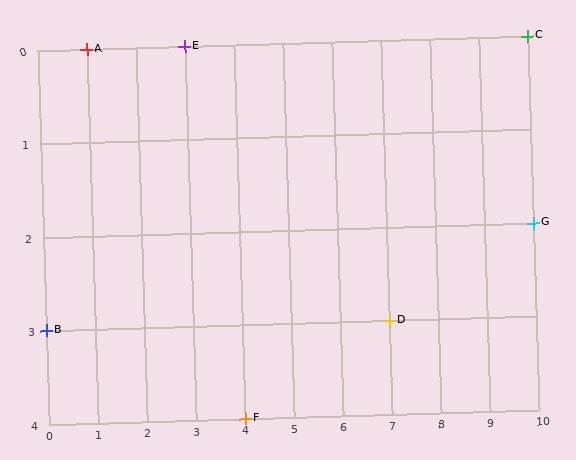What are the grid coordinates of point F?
Point F is at grid coordinates (4, 4).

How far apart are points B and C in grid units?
Points B and C are 10 columns and 3 rows apart (about 10.4 grid units diagonally).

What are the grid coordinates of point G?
Point G is at grid coordinates (10, 2).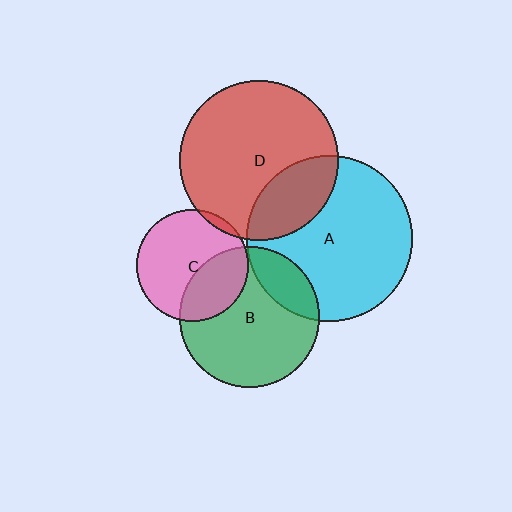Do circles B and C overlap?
Yes.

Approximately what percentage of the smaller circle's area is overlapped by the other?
Approximately 35%.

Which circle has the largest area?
Circle A (cyan).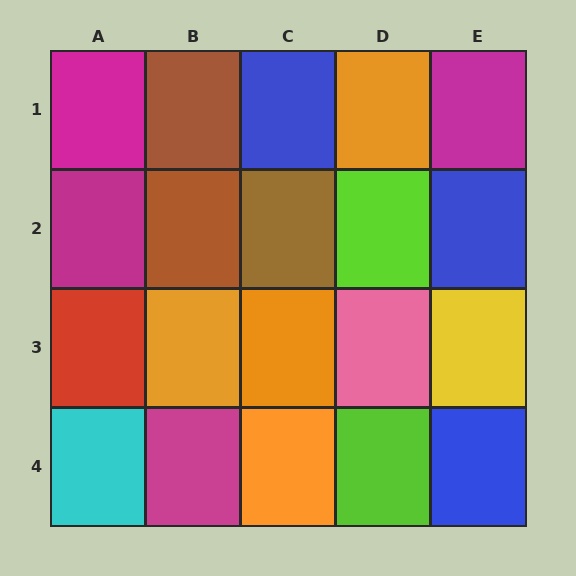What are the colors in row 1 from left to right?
Magenta, brown, blue, orange, magenta.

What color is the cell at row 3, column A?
Red.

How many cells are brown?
3 cells are brown.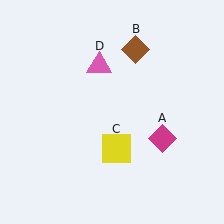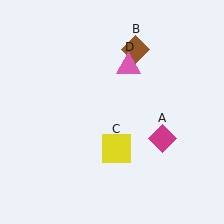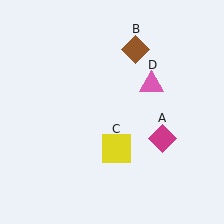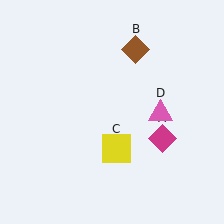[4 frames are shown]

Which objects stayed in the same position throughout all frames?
Magenta diamond (object A) and brown diamond (object B) and yellow square (object C) remained stationary.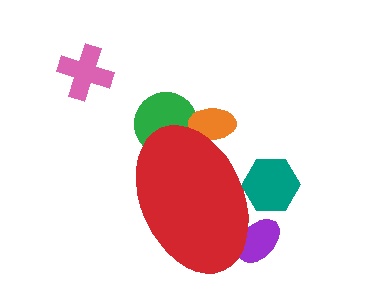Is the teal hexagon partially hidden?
Yes, the teal hexagon is partially hidden behind the red ellipse.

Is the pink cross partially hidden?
No, the pink cross is fully visible.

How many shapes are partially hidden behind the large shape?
4 shapes are partially hidden.